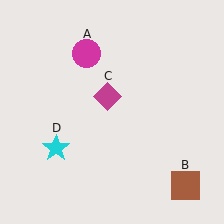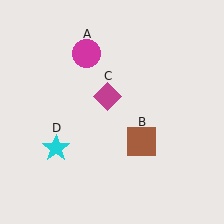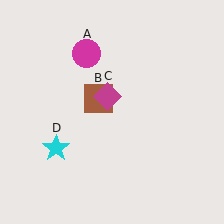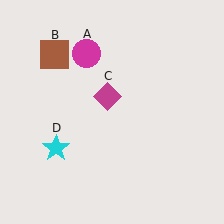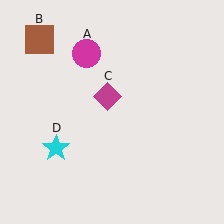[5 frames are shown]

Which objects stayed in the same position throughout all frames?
Magenta circle (object A) and magenta diamond (object C) and cyan star (object D) remained stationary.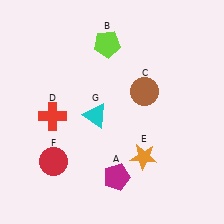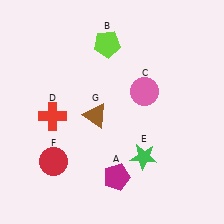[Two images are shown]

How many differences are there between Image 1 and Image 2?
There are 3 differences between the two images.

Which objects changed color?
C changed from brown to pink. E changed from orange to green. G changed from cyan to brown.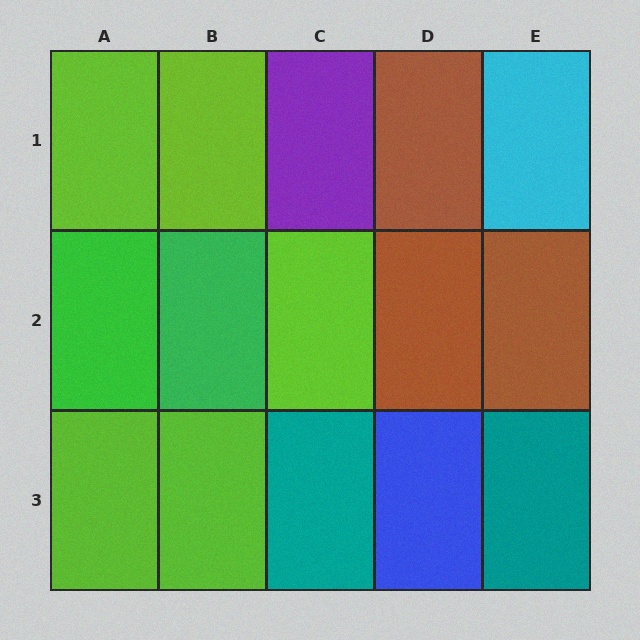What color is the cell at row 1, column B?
Lime.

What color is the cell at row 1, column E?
Cyan.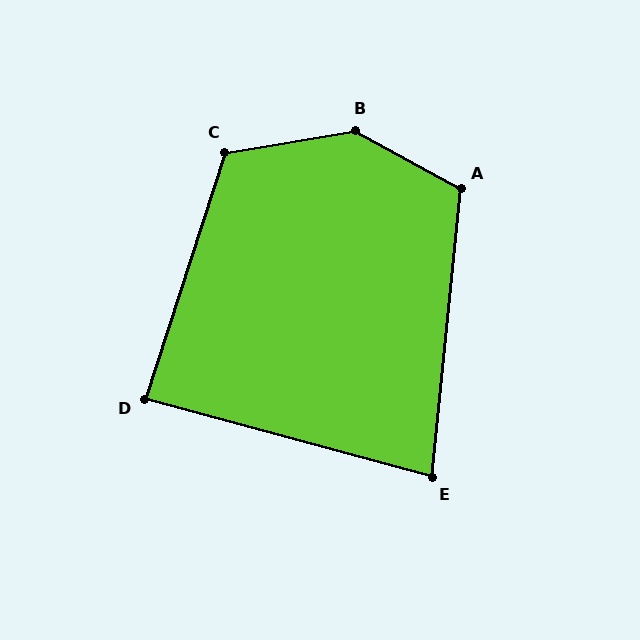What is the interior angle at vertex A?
Approximately 113 degrees (obtuse).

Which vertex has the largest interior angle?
B, at approximately 142 degrees.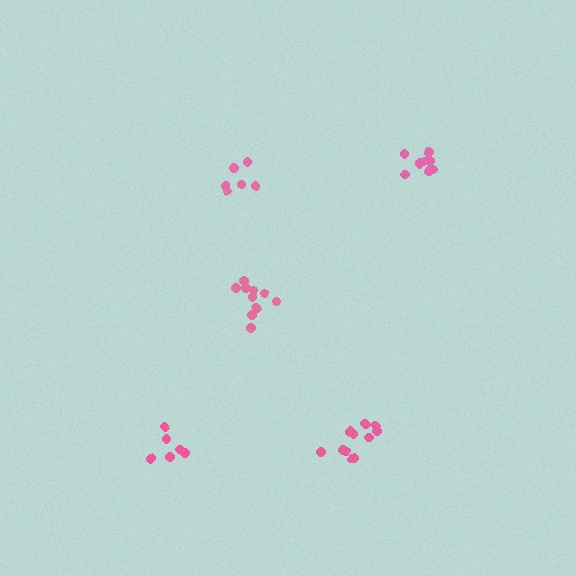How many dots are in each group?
Group 1: 6 dots, Group 2: 10 dots, Group 3: 6 dots, Group 4: 11 dots, Group 5: 9 dots (42 total).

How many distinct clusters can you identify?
There are 5 distinct clusters.